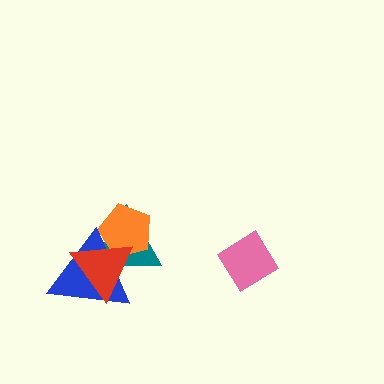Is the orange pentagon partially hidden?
Yes, it is partially covered by another shape.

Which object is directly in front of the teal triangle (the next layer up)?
The orange pentagon is directly in front of the teal triangle.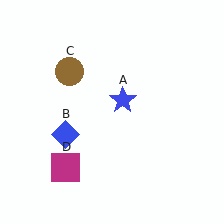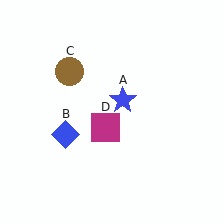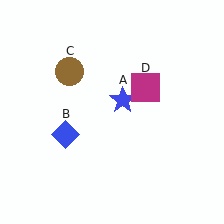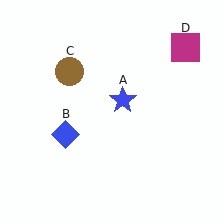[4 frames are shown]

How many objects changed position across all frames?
1 object changed position: magenta square (object D).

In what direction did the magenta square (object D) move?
The magenta square (object D) moved up and to the right.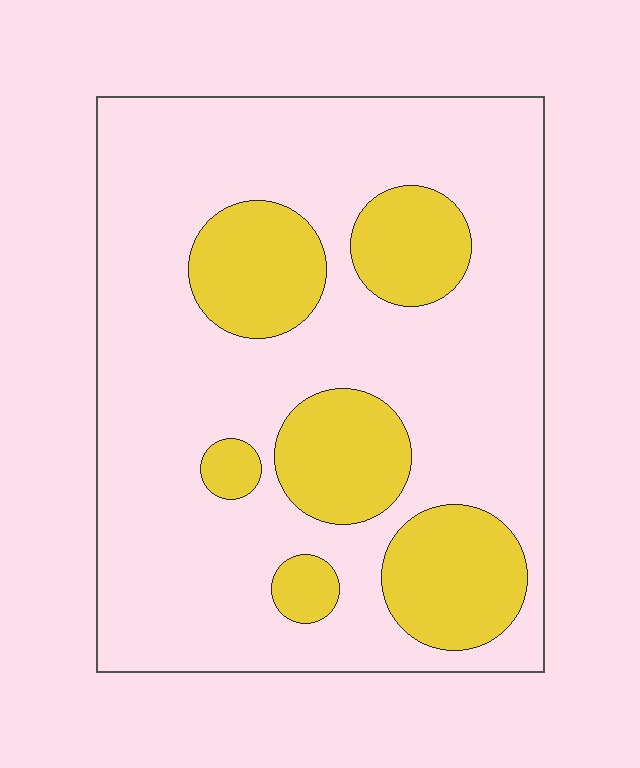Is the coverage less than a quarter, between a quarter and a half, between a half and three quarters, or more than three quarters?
Between a quarter and a half.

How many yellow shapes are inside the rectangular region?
6.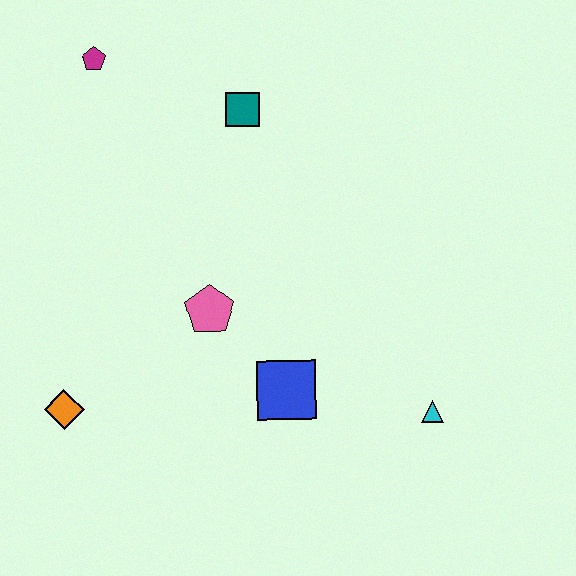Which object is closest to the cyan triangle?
The blue square is closest to the cyan triangle.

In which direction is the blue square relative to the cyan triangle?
The blue square is to the left of the cyan triangle.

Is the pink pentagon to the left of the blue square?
Yes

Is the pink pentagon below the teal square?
Yes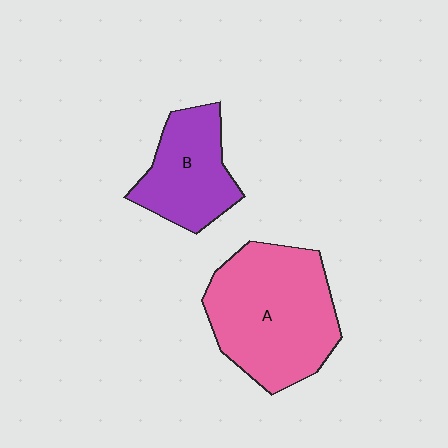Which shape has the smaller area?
Shape B (purple).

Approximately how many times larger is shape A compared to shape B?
Approximately 1.7 times.